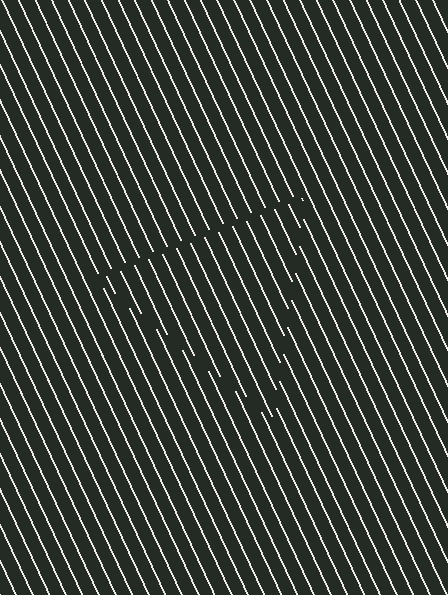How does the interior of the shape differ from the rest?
The interior of the shape contains the same grating, shifted by half a period — the contour is defined by the phase discontinuity where line-ends from the inner and outer gratings abut.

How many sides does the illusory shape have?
3 sides — the line-ends trace a triangle.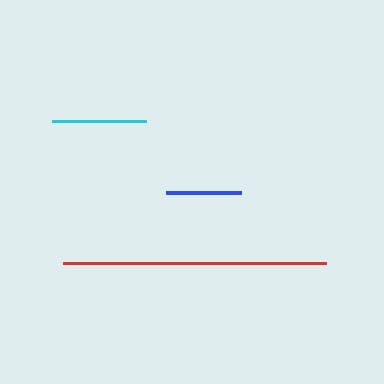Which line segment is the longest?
The red line is the longest at approximately 262 pixels.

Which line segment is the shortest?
The blue line is the shortest at approximately 75 pixels.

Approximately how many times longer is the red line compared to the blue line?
The red line is approximately 3.5 times the length of the blue line.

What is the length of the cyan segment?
The cyan segment is approximately 93 pixels long.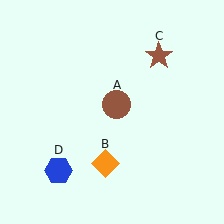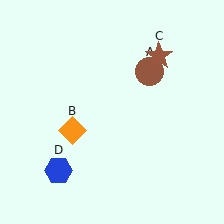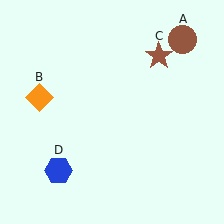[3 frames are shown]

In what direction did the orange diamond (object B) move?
The orange diamond (object B) moved up and to the left.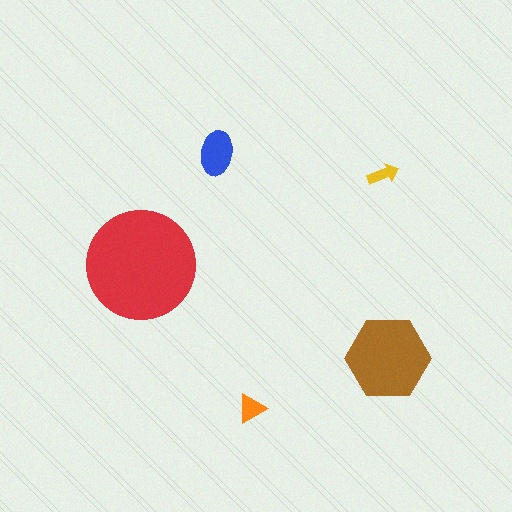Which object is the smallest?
The yellow arrow.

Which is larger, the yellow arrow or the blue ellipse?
The blue ellipse.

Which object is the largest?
The red circle.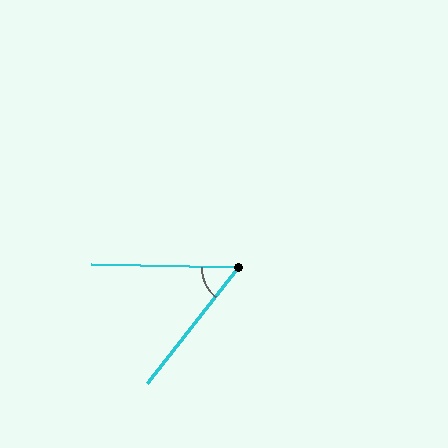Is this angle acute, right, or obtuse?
It is acute.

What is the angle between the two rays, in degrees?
Approximately 53 degrees.